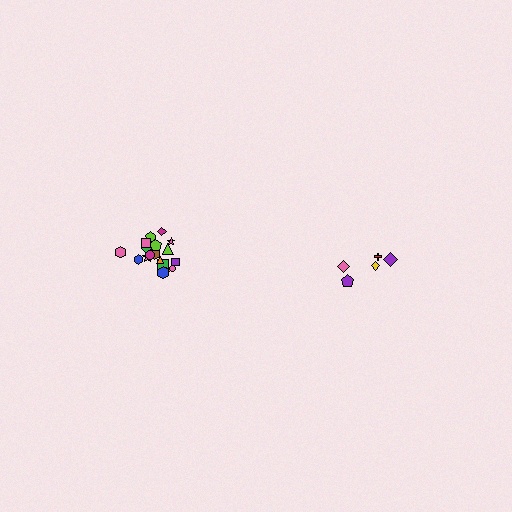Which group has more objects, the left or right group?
The left group.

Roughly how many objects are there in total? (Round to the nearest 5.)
Roughly 25 objects in total.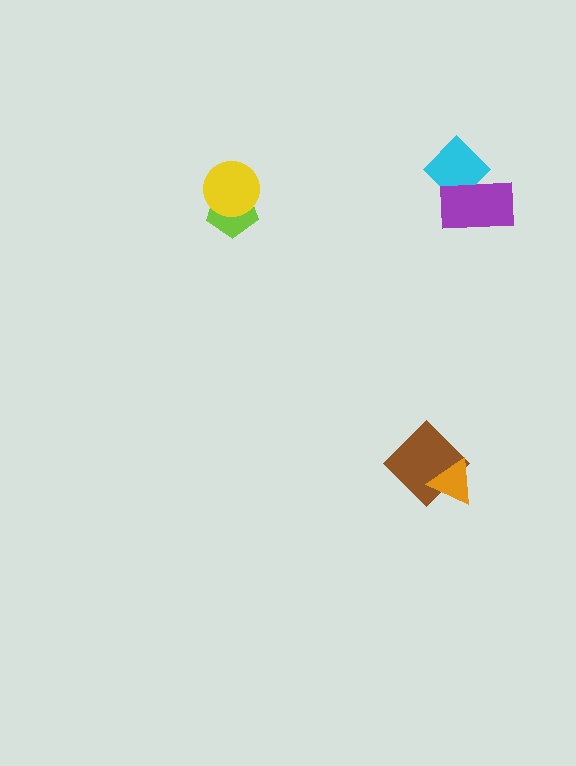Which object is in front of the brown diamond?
The orange triangle is in front of the brown diamond.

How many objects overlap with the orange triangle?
1 object overlaps with the orange triangle.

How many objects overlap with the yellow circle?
1 object overlaps with the yellow circle.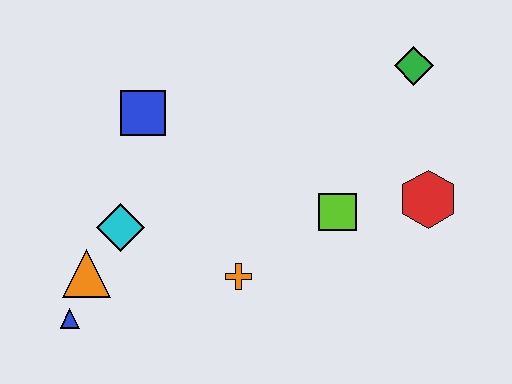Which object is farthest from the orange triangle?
The green diamond is farthest from the orange triangle.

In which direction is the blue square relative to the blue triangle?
The blue square is above the blue triangle.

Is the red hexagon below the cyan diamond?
No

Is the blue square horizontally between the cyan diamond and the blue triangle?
No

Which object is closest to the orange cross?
The lime square is closest to the orange cross.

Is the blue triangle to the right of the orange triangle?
No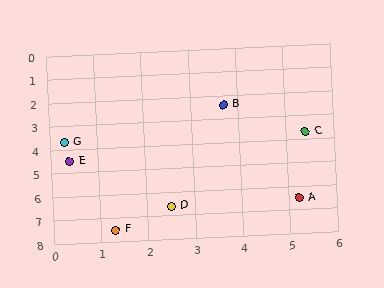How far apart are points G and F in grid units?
Points G and F are about 3.9 grid units apart.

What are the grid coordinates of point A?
Point A is at approximately (5.2, 6.5).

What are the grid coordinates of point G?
Point G is at approximately (0.3, 3.7).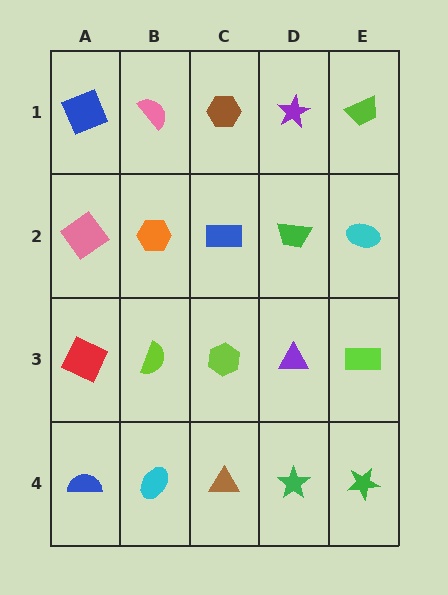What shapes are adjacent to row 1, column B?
An orange hexagon (row 2, column B), a blue square (row 1, column A), a brown hexagon (row 1, column C).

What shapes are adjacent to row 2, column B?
A pink semicircle (row 1, column B), a lime semicircle (row 3, column B), a pink diamond (row 2, column A), a blue rectangle (row 2, column C).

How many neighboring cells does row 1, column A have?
2.